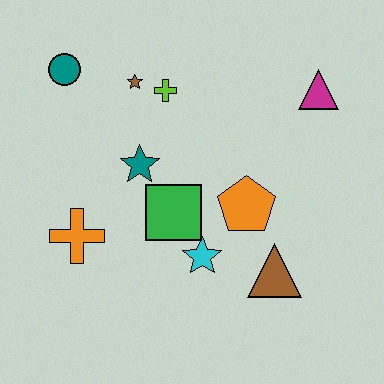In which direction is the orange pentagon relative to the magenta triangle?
The orange pentagon is below the magenta triangle.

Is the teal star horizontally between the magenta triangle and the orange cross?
Yes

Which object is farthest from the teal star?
The magenta triangle is farthest from the teal star.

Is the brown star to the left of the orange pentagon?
Yes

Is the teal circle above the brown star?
Yes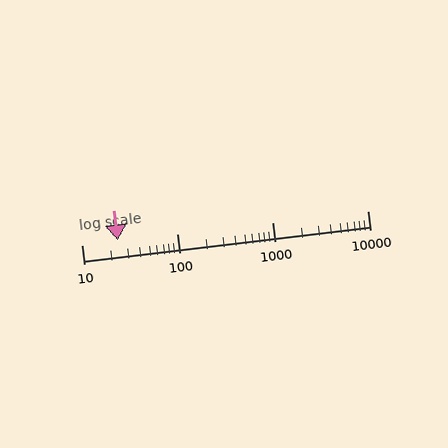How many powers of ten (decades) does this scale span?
The scale spans 3 decades, from 10 to 10000.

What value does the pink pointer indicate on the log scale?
The pointer indicates approximately 24.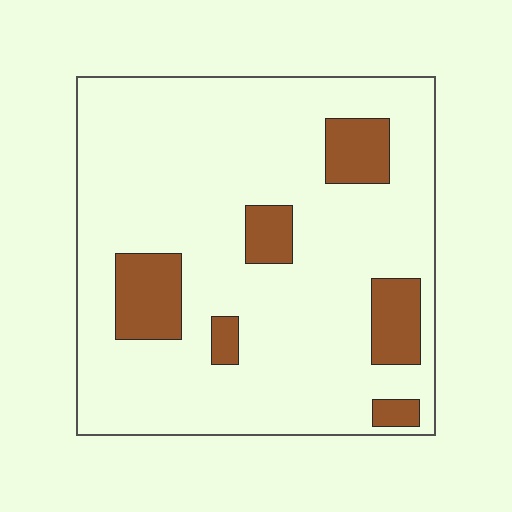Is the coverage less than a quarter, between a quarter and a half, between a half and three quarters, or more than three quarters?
Less than a quarter.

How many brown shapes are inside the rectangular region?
6.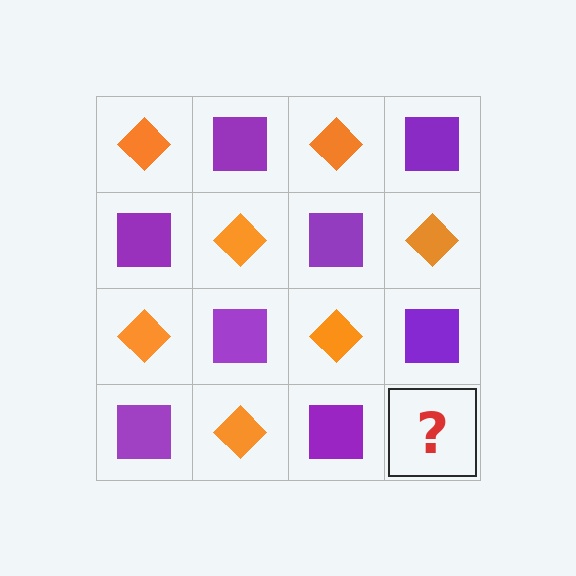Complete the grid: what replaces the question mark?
The question mark should be replaced with an orange diamond.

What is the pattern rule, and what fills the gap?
The rule is that it alternates orange diamond and purple square in a checkerboard pattern. The gap should be filled with an orange diamond.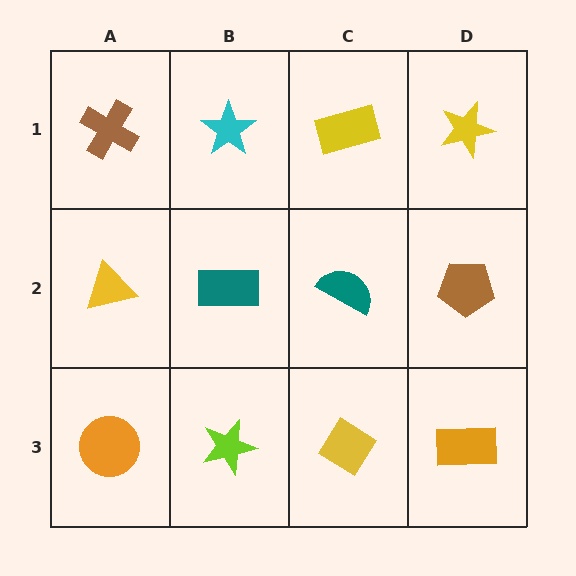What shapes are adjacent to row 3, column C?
A teal semicircle (row 2, column C), a lime star (row 3, column B), an orange rectangle (row 3, column D).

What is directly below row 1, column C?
A teal semicircle.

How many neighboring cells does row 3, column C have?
3.